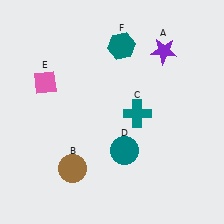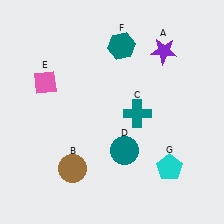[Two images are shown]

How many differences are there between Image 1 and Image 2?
There is 1 difference between the two images.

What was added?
A cyan pentagon (G) was added in Image 2.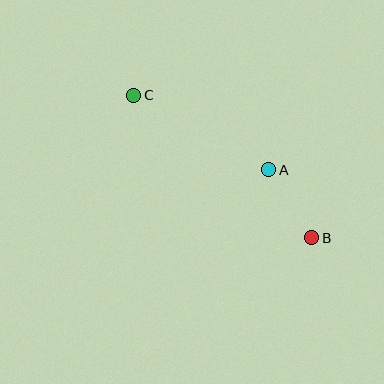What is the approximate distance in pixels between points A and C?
The distance between A and C is approximately 154 pixels.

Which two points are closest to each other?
Points A and B are closest to each other.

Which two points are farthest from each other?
Points B and C are farthest from each other.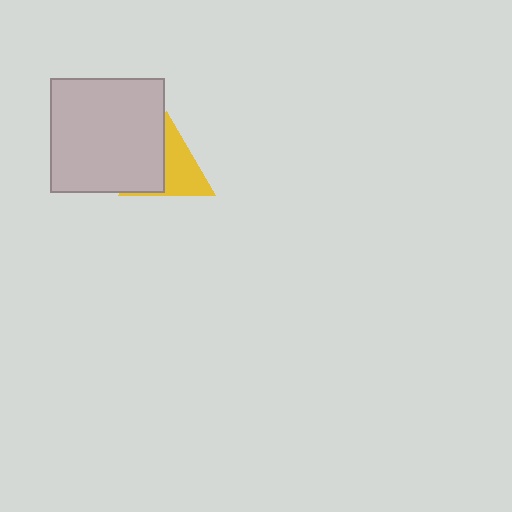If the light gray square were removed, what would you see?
You would see the complete yellow triangle.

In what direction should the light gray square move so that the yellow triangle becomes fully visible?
The light gray square should move left. That is the shortest direction to clear the overlap and leave the yellow triangle fully visible.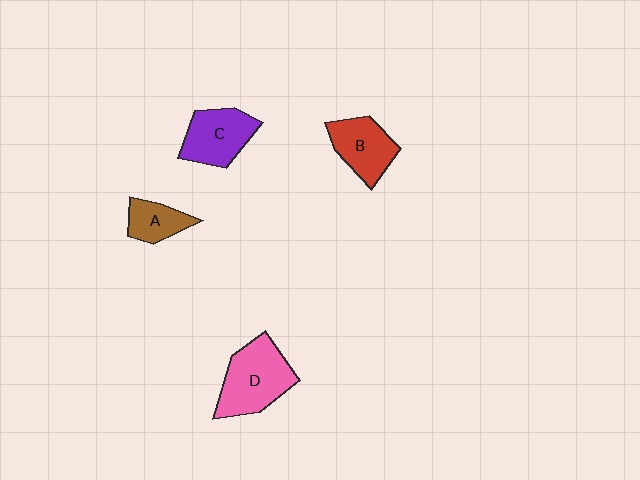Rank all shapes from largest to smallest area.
From largest to smallest: D (pink), C (purple), B (red), A (brown).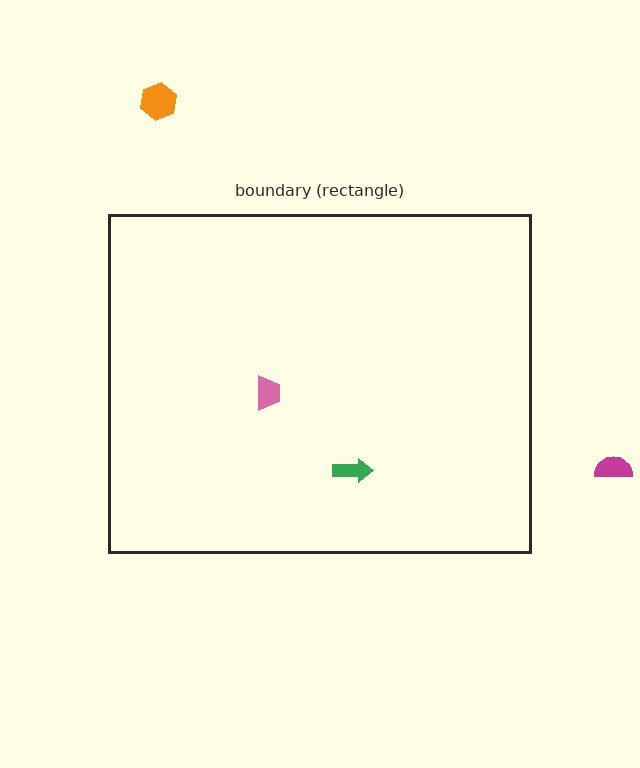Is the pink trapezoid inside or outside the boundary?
Inside.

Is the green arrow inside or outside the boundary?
Inside.